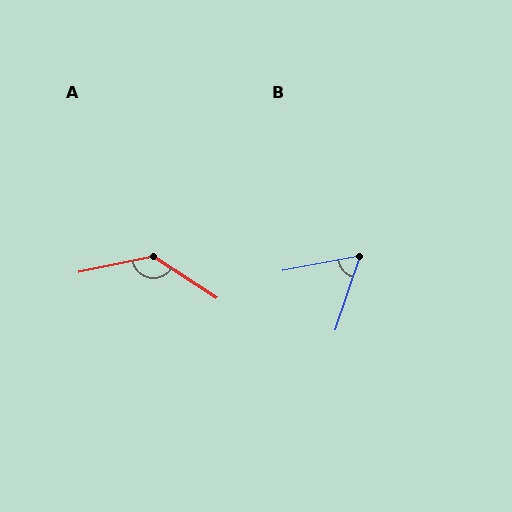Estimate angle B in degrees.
Approximately 61 degrees.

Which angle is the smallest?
B, at approximately 61 degrees.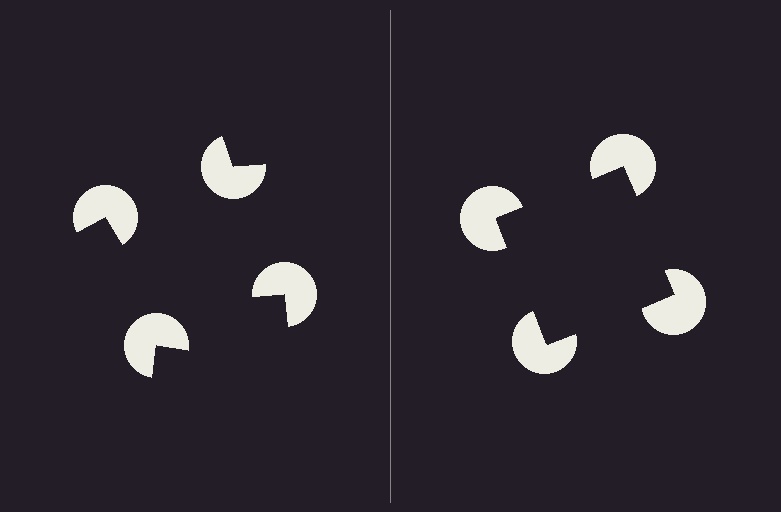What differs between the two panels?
The pac-man discs are positioned identically on both sides; only the wedge orientations differ. On the right they align to a square; on the left they are misaligned.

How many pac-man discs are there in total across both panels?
8 — 4 on each side.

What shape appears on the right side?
An illusory square.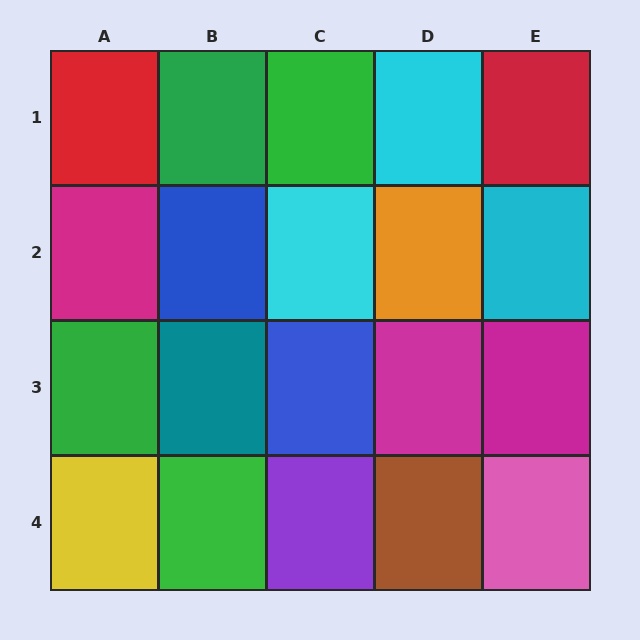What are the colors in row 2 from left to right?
Magenta, blue, cyan, orange, cyan.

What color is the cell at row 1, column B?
Green.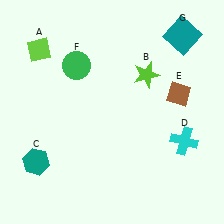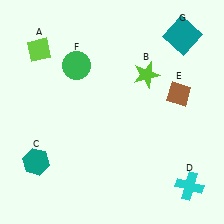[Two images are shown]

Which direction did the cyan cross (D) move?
The cyan cross (D) moved down.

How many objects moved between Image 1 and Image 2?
1 object moved between the two images.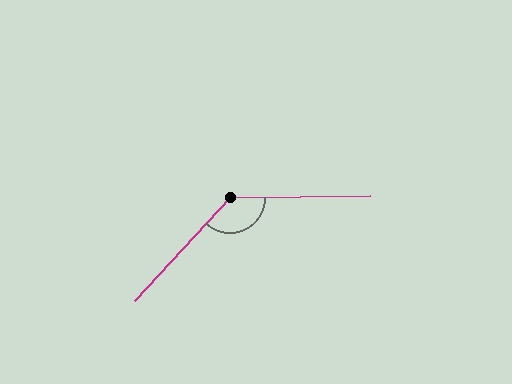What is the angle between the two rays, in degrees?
Approximately 133 degrees.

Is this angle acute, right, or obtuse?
It is obtuse.